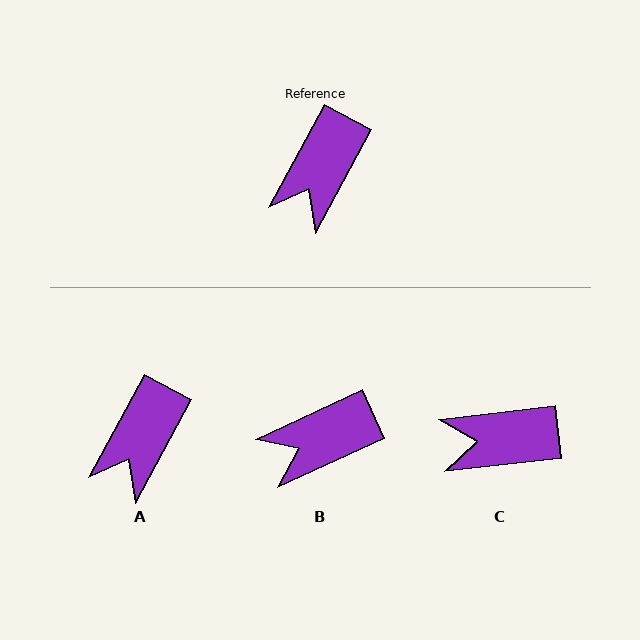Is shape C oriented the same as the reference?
No, it is off by about 55 degrees.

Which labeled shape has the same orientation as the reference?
A.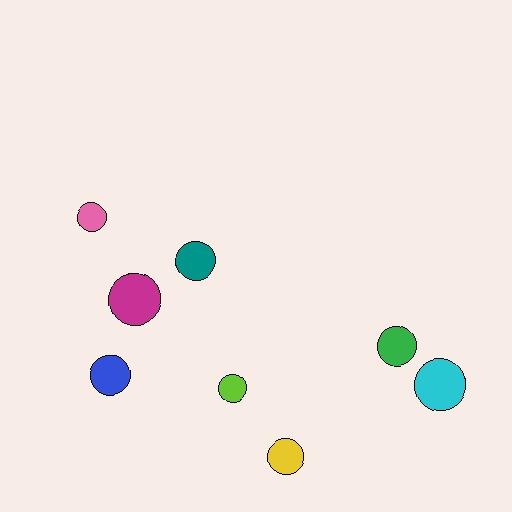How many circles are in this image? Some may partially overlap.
There are 8 circles.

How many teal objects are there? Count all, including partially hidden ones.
There is 1 teal object.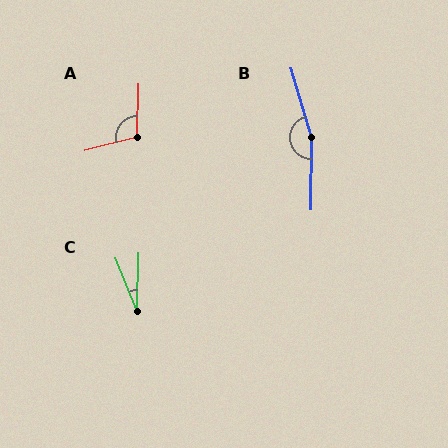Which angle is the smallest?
C, at approximately 23 degrees.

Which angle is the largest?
B, at approximately 163 degrees.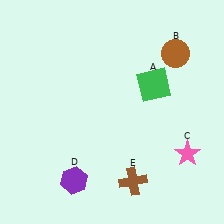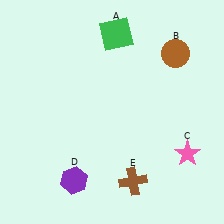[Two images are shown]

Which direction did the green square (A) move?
The green square (A) moved up.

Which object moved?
The green square (A) moved up.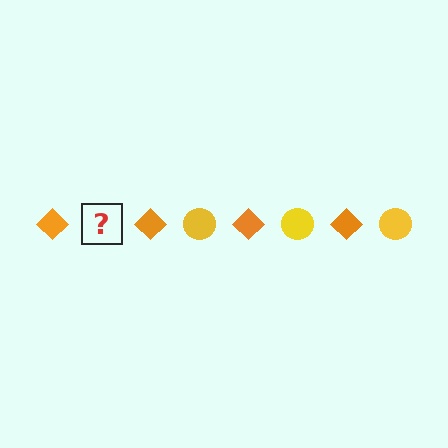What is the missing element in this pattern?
The missing element is a yellow circle.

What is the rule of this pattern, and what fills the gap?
The rule is that the pattern alternates between orange diamond and yellow circle. The gap should be filled with a yellow circle.